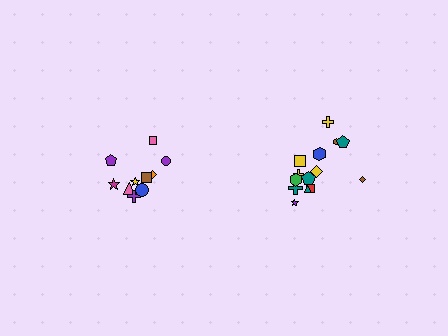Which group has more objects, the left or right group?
The right group.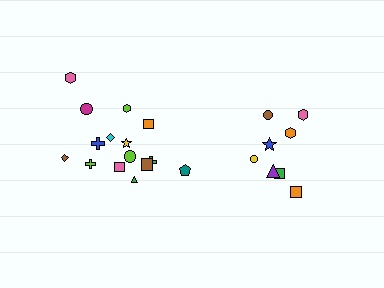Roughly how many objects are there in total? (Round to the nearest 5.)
Roughly 25 objects in total.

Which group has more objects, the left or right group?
The left group.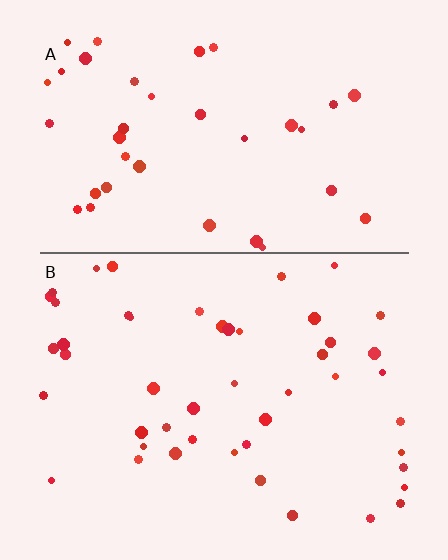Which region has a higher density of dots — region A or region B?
B (the bottom).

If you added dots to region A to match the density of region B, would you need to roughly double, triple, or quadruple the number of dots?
Approximately double.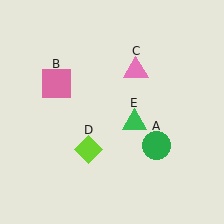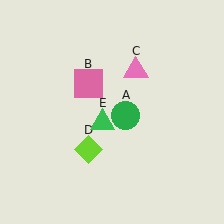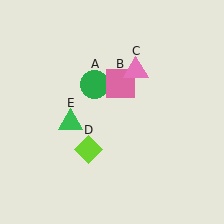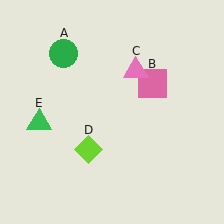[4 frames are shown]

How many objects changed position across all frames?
3 objects changed position: green circle (object A), pink square (object B), green triangle (object E).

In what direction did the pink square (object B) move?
The pink square (object B) moved right.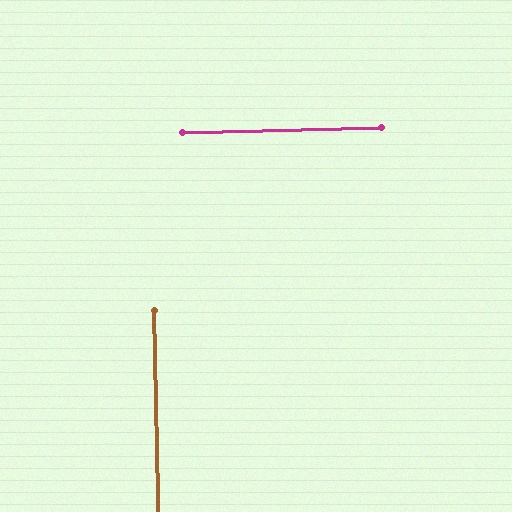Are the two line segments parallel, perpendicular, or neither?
Perpendicular — they meet at approximately 90°.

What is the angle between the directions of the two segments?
Approximately 90 degrees.